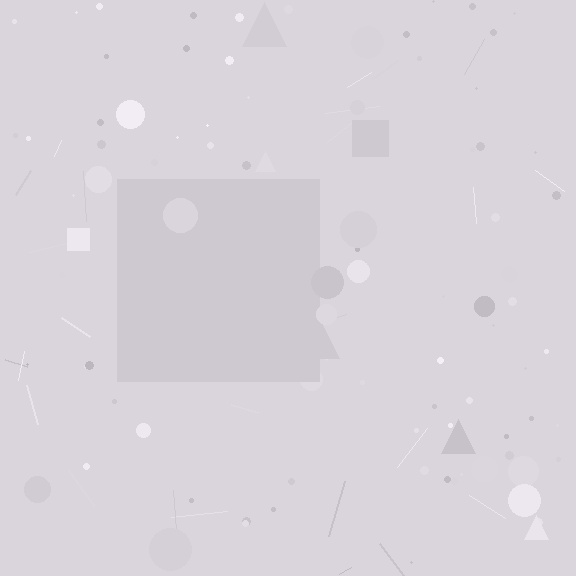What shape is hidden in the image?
A square is hidden in the image.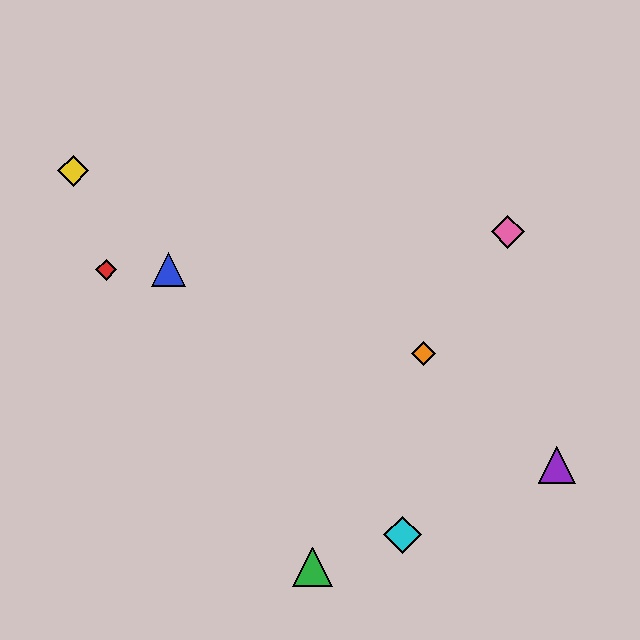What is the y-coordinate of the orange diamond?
The orange diamond is at y≈354.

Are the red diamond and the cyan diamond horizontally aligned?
No, the red diamond is at y≈270 and the cyan diamond is at y≈535.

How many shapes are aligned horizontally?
2 shapes (the red diamond, the blue triangle) are aligned horizontally.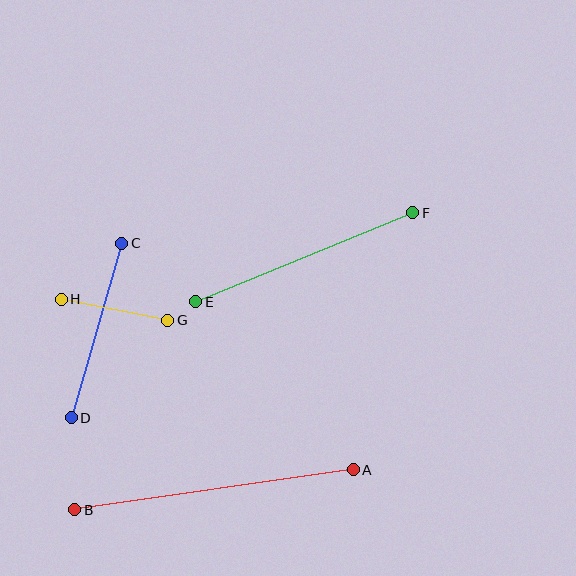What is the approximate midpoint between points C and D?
The midpoint is at approximately (97, 330) pixels.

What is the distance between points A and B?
The distance is approximately 282 pixels.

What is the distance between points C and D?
The distance is approximately 182 pixels.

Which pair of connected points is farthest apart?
Points A and B are farthest apart.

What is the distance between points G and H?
The distance is approximately 108 pixels.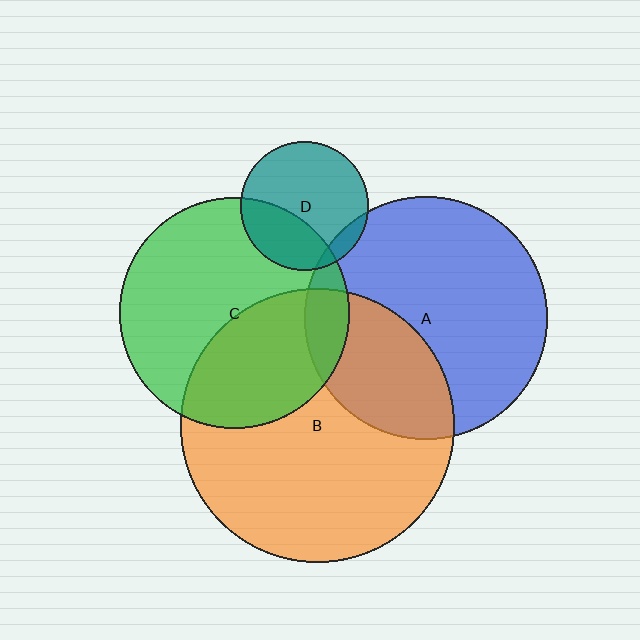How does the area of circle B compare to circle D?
Approximately 4.6 times.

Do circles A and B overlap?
Yes.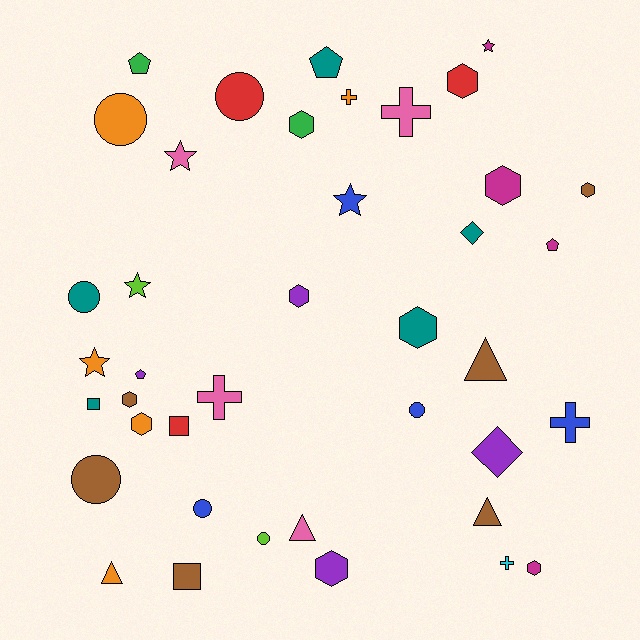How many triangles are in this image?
There are 4 triangles.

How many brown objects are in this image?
There are 6 brown objects.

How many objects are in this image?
There are 40 objects.